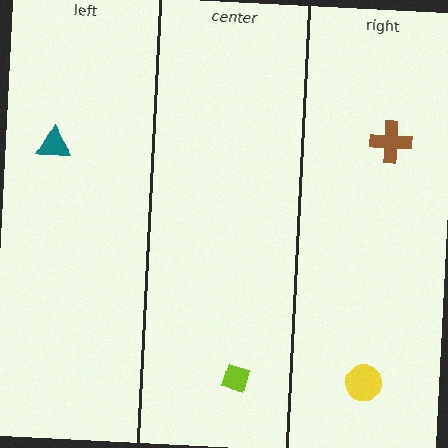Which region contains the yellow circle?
The right region.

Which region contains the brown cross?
The right region.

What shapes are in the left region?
The teal triangle.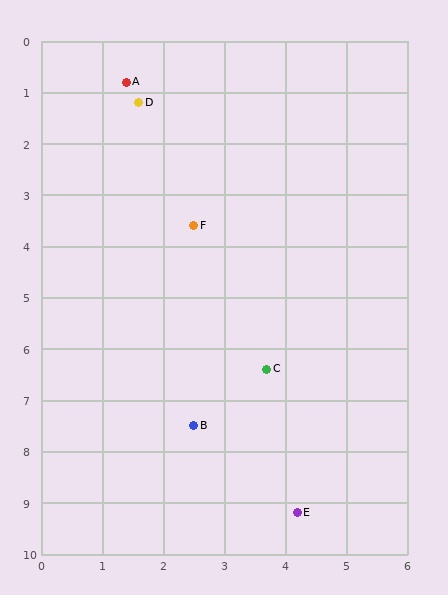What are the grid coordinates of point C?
Point C is at approximately (3.7, 6.4).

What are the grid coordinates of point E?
Point E is at approximately (4.2, 9.2).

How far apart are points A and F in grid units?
Points A and F are about 3.0 grid units apart.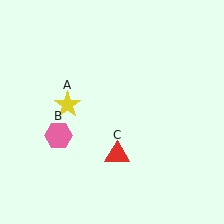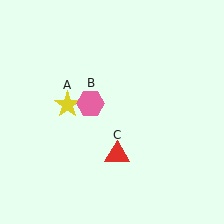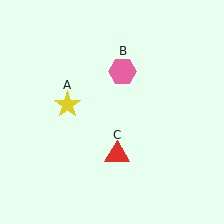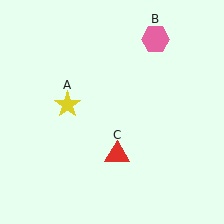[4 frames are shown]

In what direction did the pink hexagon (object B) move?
The pink hexagon (object B) moved up and to the right.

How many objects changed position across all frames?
1 object changed position: pink hexagon (object B).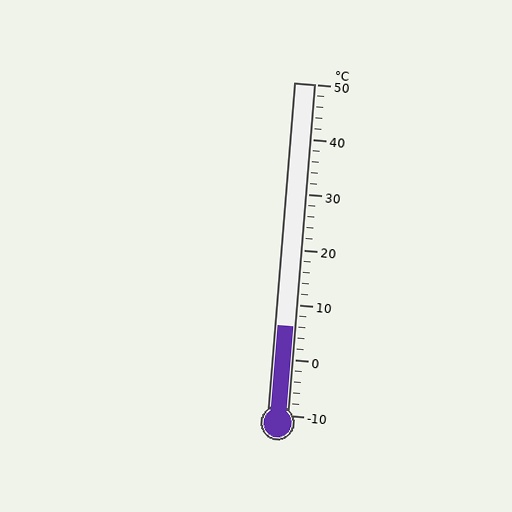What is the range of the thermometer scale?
The thermometer scale ranges from -10°C to 50°C.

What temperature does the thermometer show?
The thermometer shows approximately 6°C.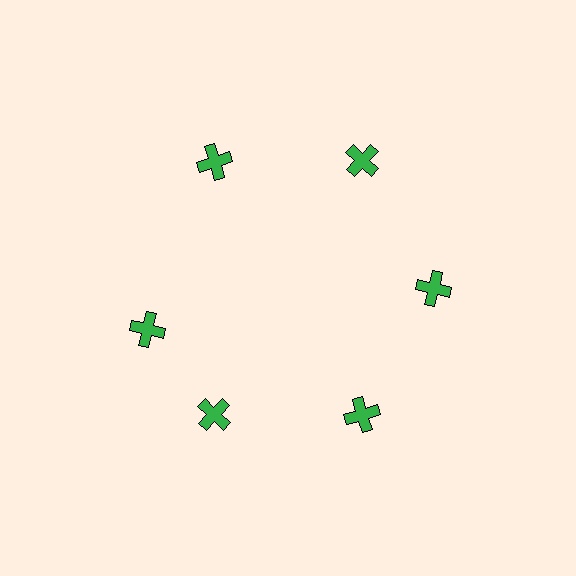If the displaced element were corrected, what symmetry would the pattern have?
It would have 6-fold rotational symmetry — the pattern would map onto itself every 60 degrees.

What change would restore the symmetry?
The symmetry would be restored by rotating it back into even spacing with its neighbors so that all 6 crosses sit at equal angles and equal distance from the center.